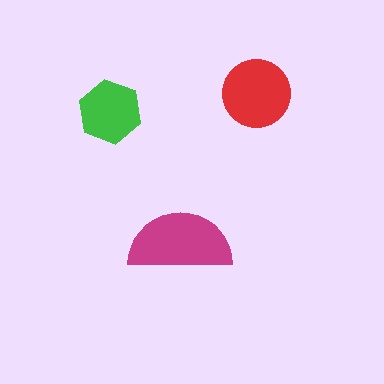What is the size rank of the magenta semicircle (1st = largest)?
1st.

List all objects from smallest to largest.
The green hexagon, the red circle, the magenta semicircle.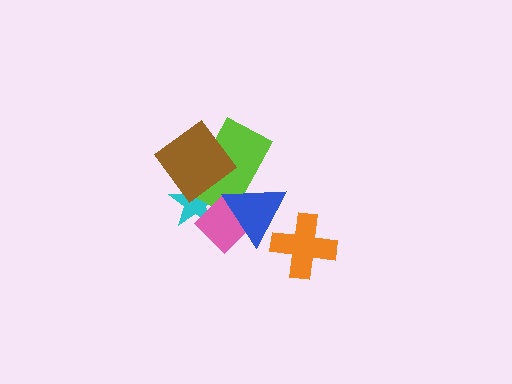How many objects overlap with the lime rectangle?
4 objects overlap with the lime rectangle.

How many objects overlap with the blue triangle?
3 objects overlap with the blue triangle.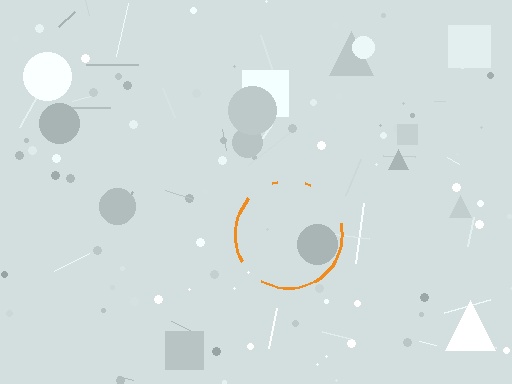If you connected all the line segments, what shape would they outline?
They would outline a circle.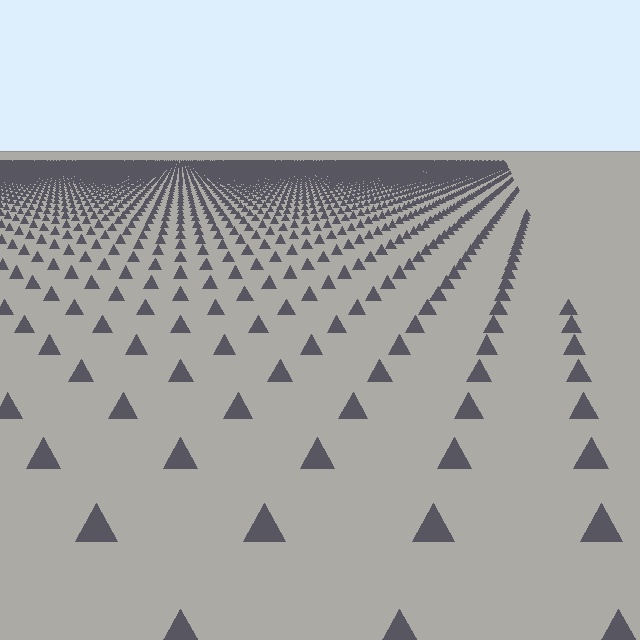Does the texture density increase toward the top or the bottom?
Density increases toward the top.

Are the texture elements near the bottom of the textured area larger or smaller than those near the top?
Larger. Near the bottom, elements are closer to the viewer and appear at a bigger on-screen size.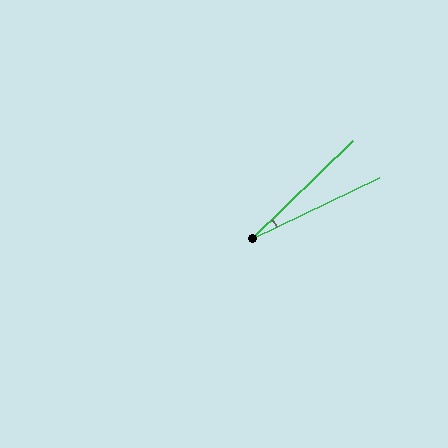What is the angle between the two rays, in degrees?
Approximately 19 degrees.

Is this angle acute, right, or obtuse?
It is acute.